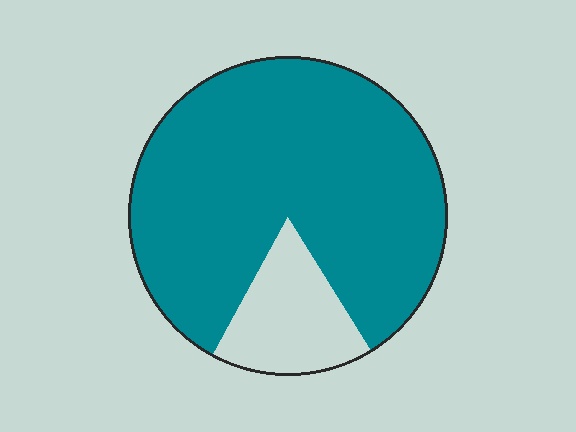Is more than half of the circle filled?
Yes.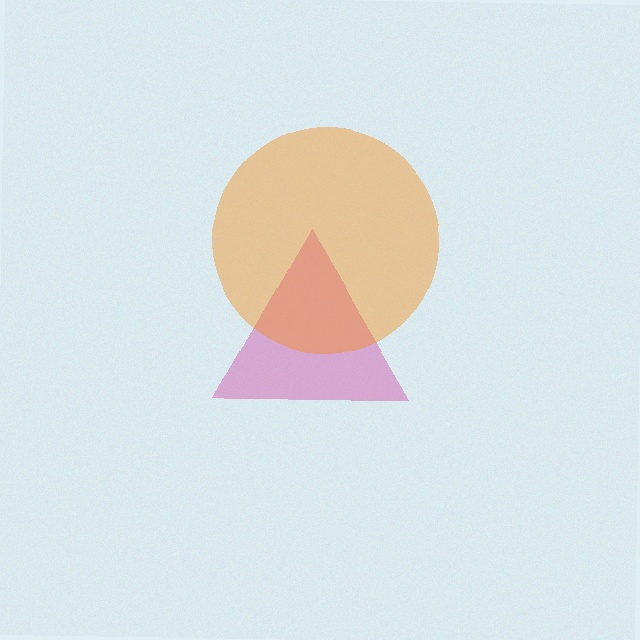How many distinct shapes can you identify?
There are 2 distinct shapes: a magenta triangle, an orange circle.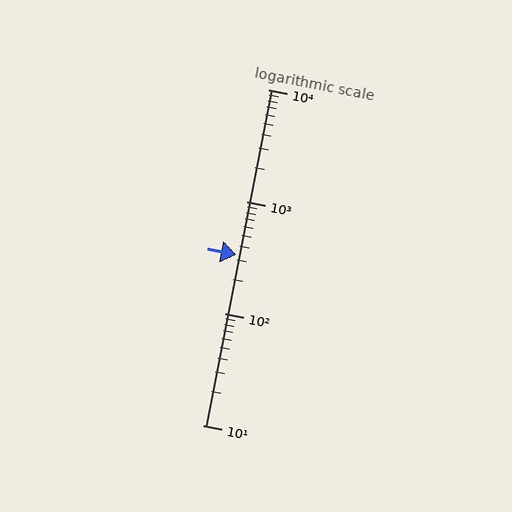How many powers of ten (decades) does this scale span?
The scale spans 3 decades, from 10 to 10000.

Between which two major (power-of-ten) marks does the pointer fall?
The pointer is between 100 and 1000.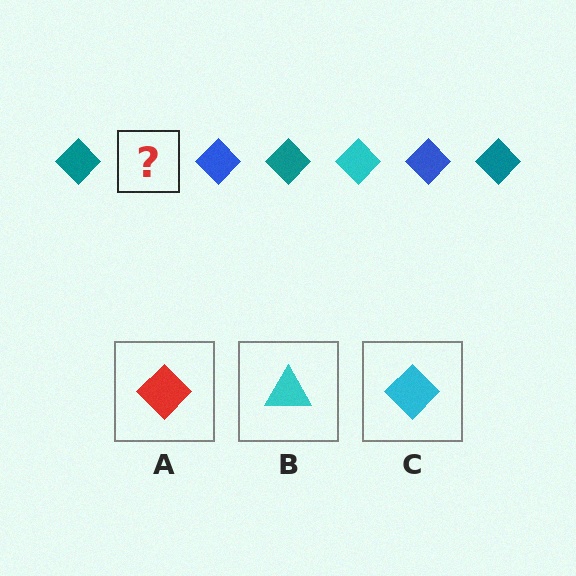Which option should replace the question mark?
Option C.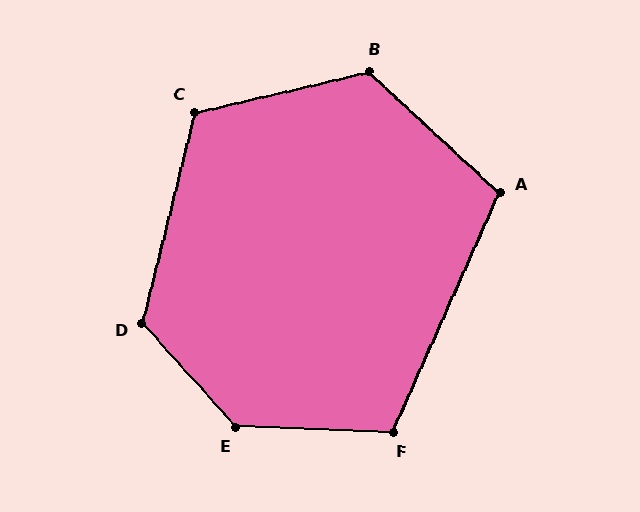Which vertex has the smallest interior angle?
A, at approximately 109 degrees.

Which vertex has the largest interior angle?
E, at approximately 134 degrees.